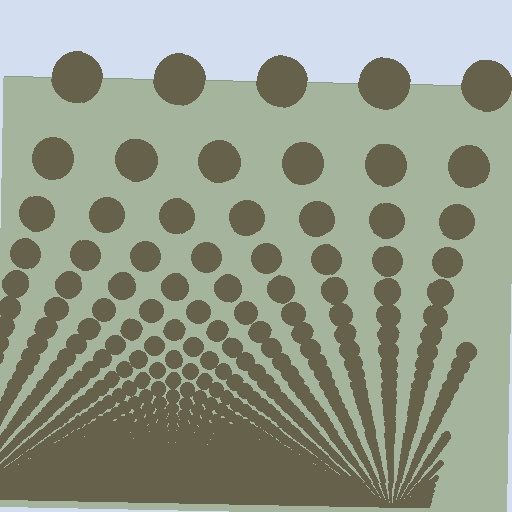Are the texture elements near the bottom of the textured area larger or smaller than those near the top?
Smaller. The gradient is inverted — elements near the bottom are smaller and denser.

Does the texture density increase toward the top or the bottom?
Density increases toward the bottom.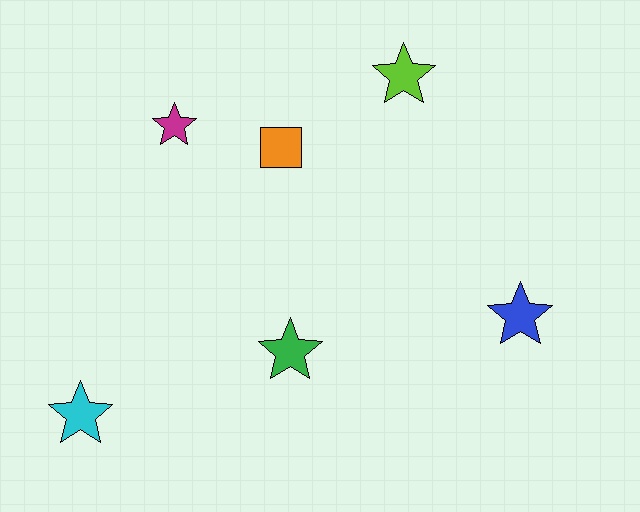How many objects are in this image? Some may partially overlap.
There are 6 objects.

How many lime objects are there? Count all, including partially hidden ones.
There is 1 lime object.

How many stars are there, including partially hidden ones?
There are 5 stars.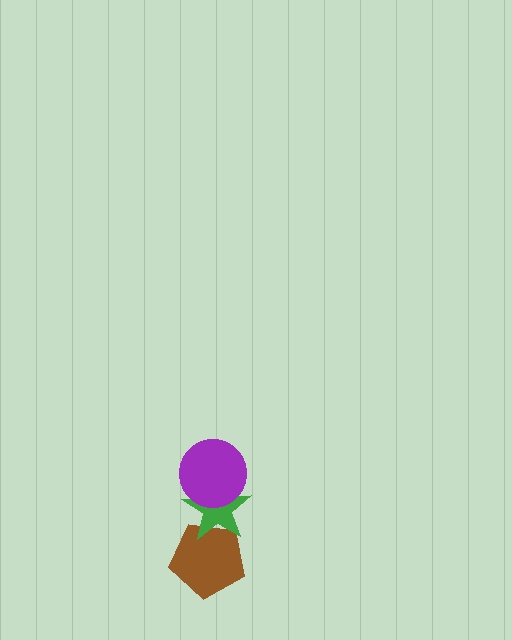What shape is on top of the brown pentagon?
The green star is on top of the brown pentagon.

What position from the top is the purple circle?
The purple circle is 1st from the top.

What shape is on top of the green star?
The purple circle is on top of the green star.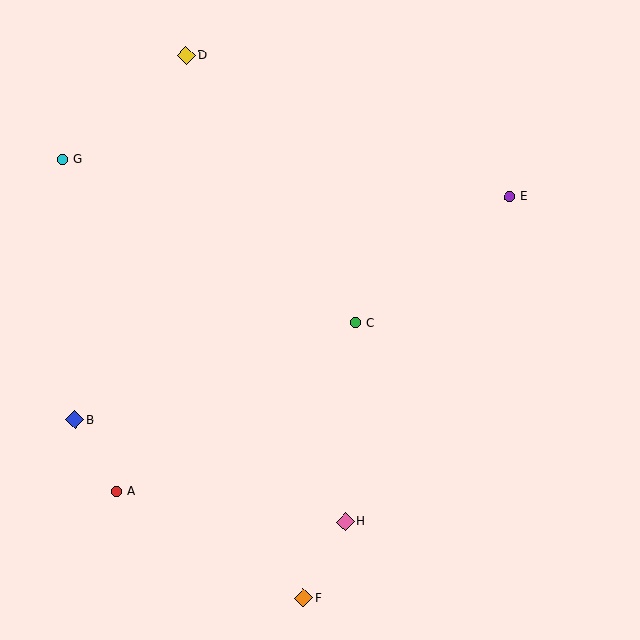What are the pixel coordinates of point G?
Point G is at (62, 159).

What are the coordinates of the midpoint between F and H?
The midpoint between F and H is at (324, 560).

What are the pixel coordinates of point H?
Point H is at (345, 522).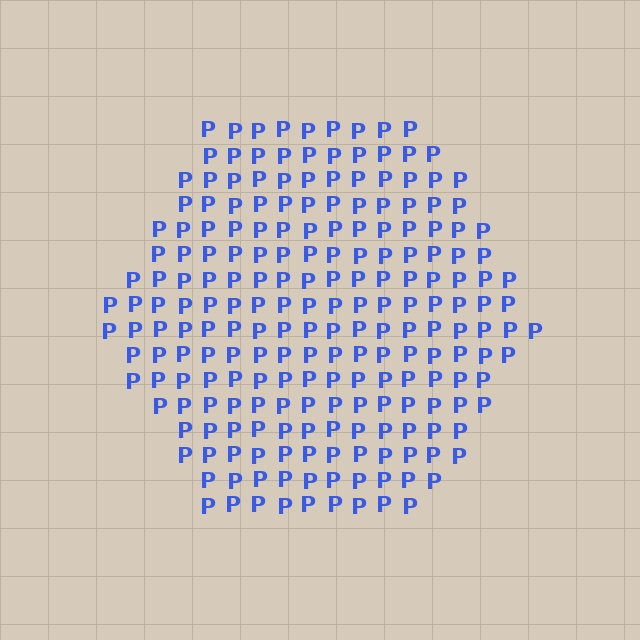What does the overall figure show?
The overall figure shows a hexagon.